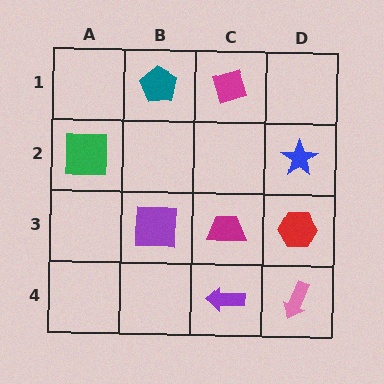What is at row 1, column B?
A teal pentagon.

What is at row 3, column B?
A purple square.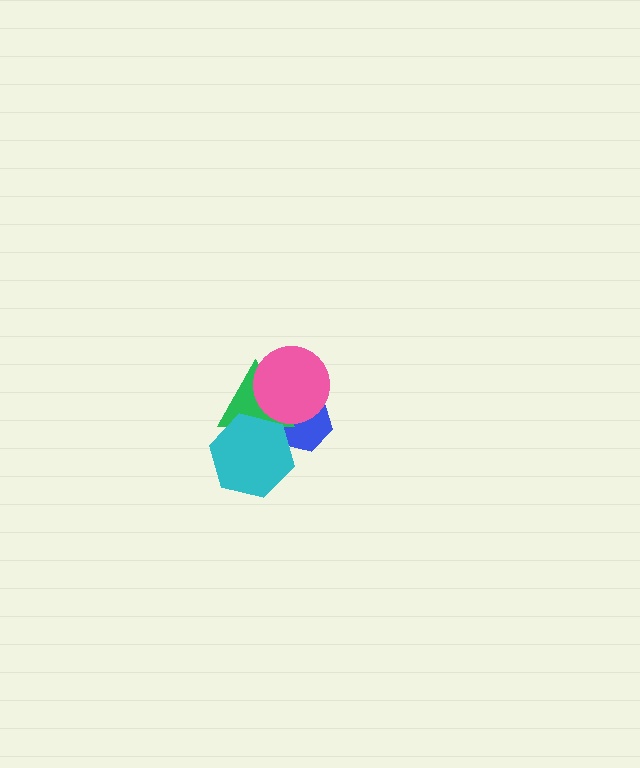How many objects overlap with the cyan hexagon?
2 objects overlap with the cyan hexagon.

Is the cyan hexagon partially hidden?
No, no other shape covers it.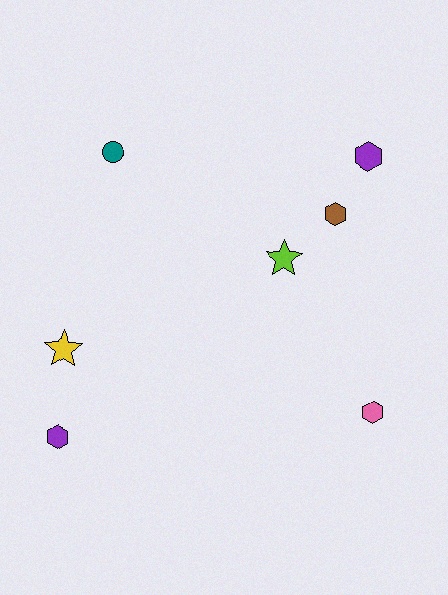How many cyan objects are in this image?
There are no cyan objects.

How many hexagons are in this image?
There are 4 hexagons.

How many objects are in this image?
There are 7 objects.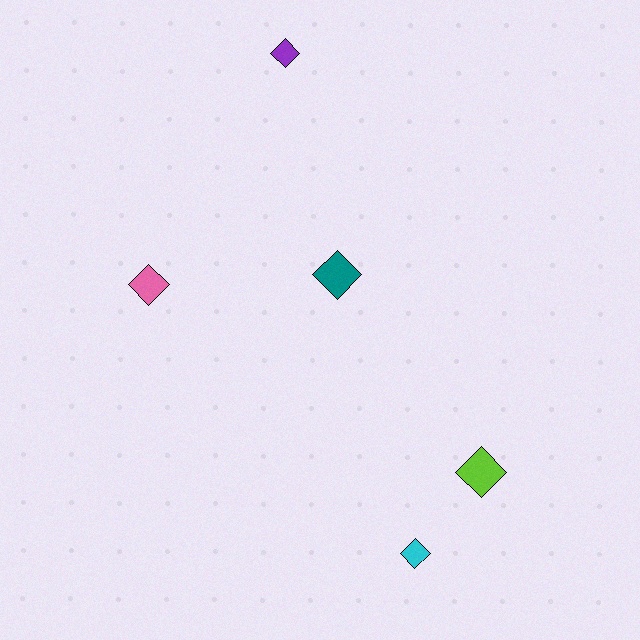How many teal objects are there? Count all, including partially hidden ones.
There is 1 teal object.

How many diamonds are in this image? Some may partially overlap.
There are 5 diamonds.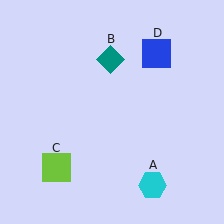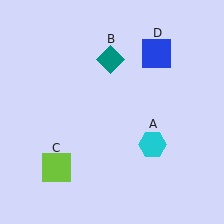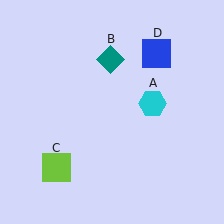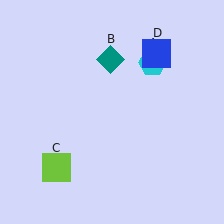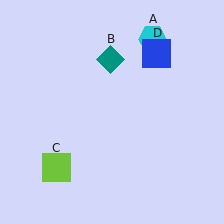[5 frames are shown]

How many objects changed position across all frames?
1 object changed position: cyan hexagon (object A).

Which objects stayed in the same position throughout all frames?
Teal diamond (object B) and lime square (object C) and blue square (object D) remained stationary.